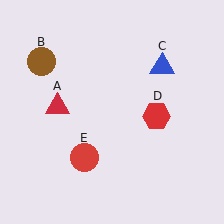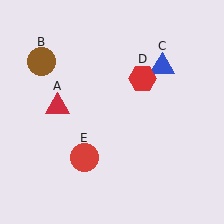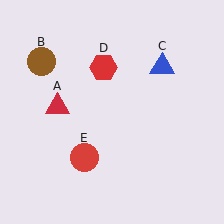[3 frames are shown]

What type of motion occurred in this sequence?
The red hexagon (object D) rotated counterclockwise around the center of the scene.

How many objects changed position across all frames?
1 object changed position: red hexagon (object D).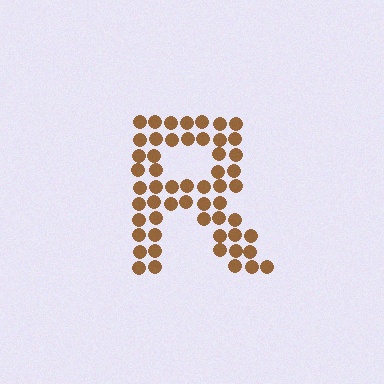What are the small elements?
The small elements are circles.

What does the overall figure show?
The overall figure shows the letter R.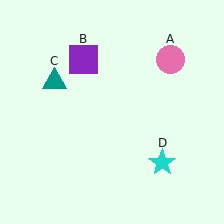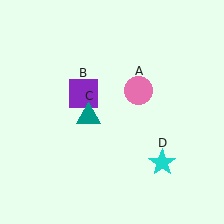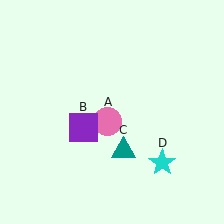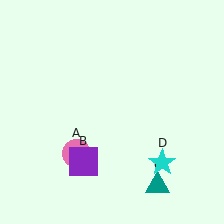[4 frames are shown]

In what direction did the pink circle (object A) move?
The pink circle (object A) moved down and to the left.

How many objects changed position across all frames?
3 objects changed position: pink circle (object A), purple square (object B), teal triangle (object C).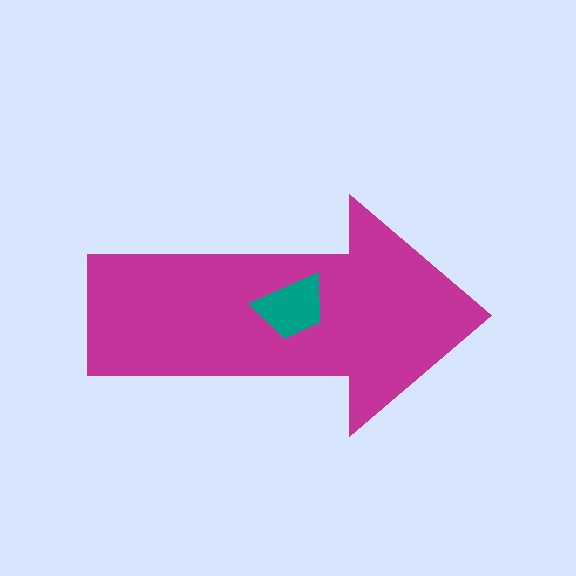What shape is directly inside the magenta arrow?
The teal trapezoid.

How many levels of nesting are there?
2.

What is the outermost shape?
The magenta arrow.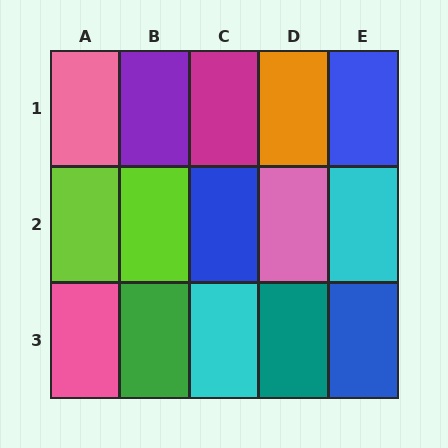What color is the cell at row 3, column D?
Teal.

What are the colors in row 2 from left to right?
Lime, lime, blue, pink, cyan.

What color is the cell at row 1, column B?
Purple.